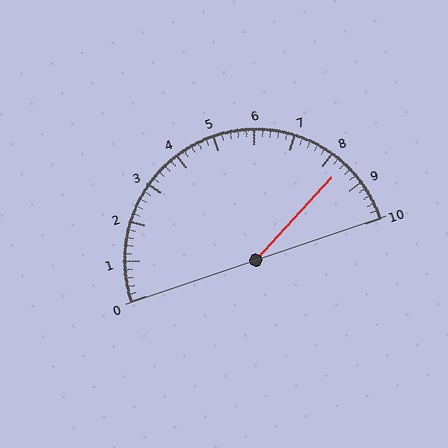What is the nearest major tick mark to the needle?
The nearest major tick mark is 8.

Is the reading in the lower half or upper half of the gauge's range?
The reading is in the upper half of the range (0 to 10).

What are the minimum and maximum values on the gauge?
The gauge ranges from 0 to 10.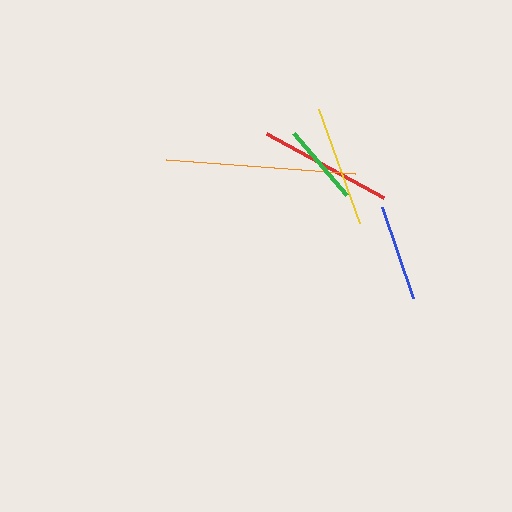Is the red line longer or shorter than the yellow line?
The red line is longer than the yellow line.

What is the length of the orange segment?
The orange segment is approximately 189 pixels long.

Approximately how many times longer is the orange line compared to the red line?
The orange line is approximately 1.4 times the length of the red line.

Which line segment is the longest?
The orange line is the longest at approximately 189 pixels.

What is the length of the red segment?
The red segment is approximately 133 pixels long.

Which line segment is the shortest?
The green line is the shortest at approximately 81 pixels.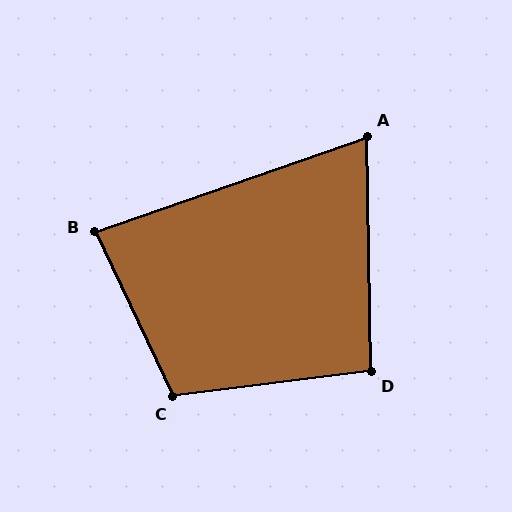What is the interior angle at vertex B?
Approximately 84 degrees (acute).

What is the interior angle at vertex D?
Approximately 96 degrees (obtuse).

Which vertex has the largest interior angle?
C, at approximately 108 degrees.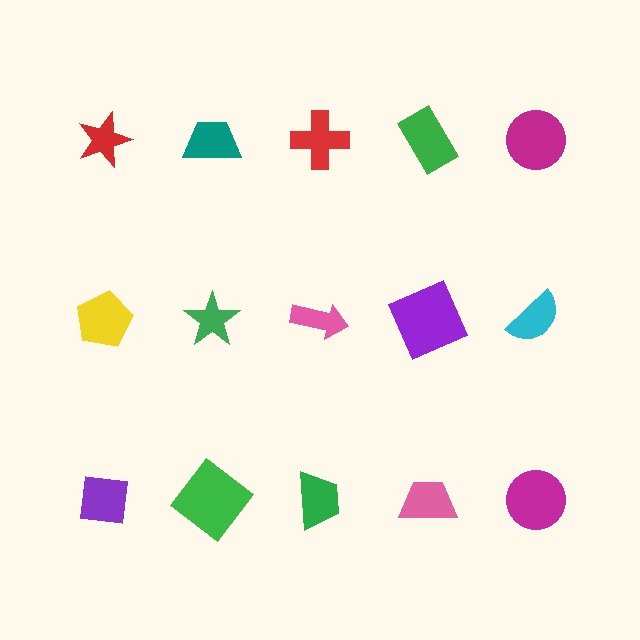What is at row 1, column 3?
A red cross.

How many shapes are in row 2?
5 shapes.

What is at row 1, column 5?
A magenta circle.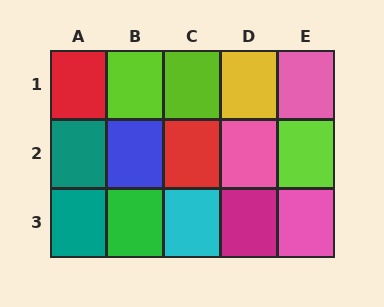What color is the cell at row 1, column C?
Lime.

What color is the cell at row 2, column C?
Red.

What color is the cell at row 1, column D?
Yellow.